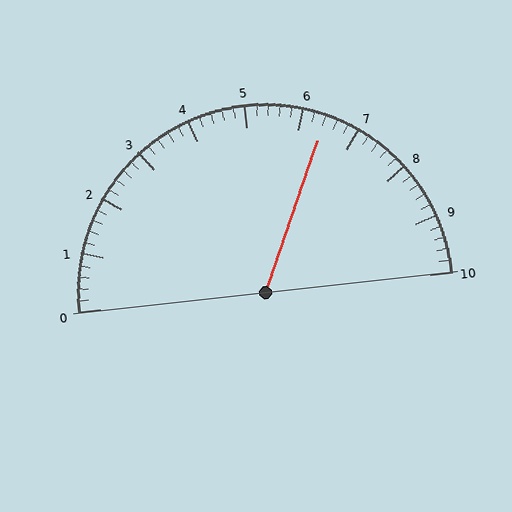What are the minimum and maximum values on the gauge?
The gauge ranges from 0 to 10.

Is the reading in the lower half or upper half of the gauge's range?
The reading is in the upper half of the range (0 to 10).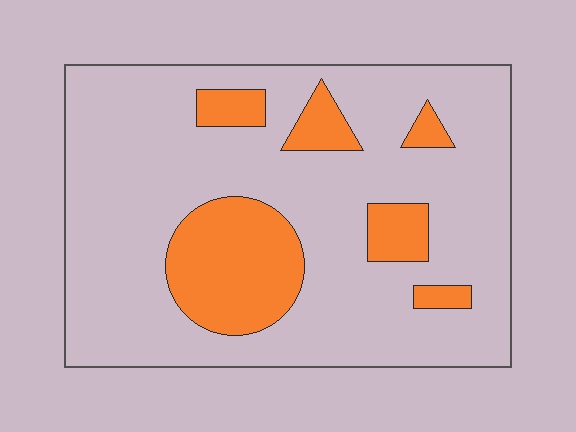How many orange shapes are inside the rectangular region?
6.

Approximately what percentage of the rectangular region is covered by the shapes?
Approximately 20%.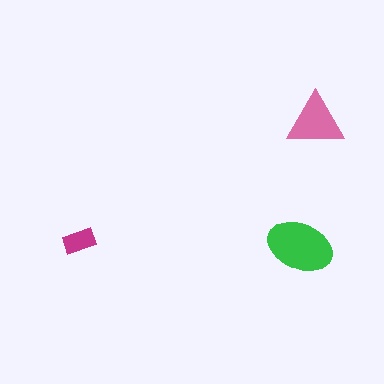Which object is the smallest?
The magenta rectangle.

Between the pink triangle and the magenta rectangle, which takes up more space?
The pink triangle.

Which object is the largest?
The green ellipse.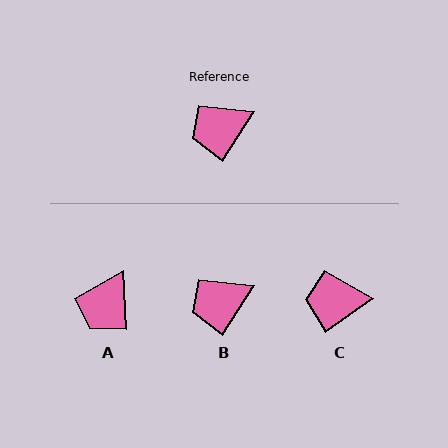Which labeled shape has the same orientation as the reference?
B.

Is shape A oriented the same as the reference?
No, it is off by about 36 degrees.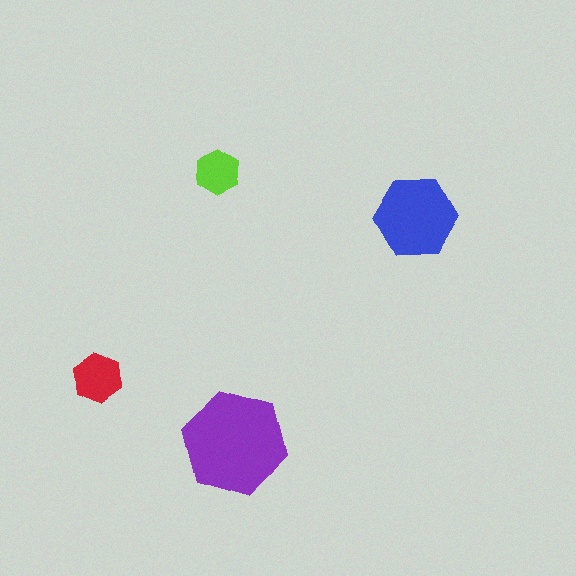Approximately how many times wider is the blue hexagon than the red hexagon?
About 1.5 times wider.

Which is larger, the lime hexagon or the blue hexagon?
The blue one.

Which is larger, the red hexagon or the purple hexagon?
The purple one.